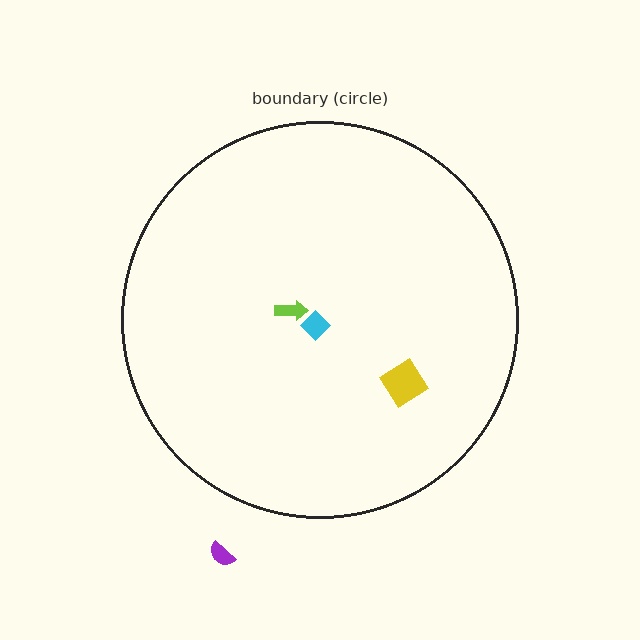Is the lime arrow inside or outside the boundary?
Inside.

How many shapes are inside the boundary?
3 inside, 1 outside.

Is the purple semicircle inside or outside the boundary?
Outside.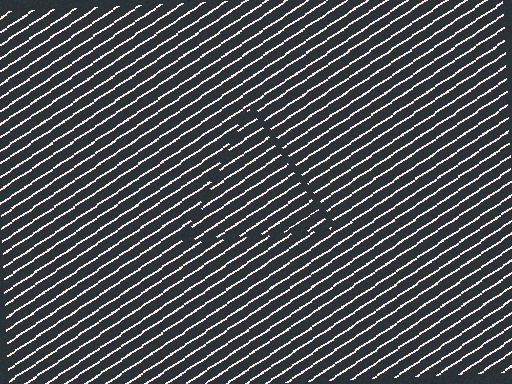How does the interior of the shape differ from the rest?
The interior of the shape contains the same grating, shifted by half a period — the contour is defined by the phase discontinuity where line-ends from the inner and outer gratings abut.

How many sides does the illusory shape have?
3 sides — the line-ends trace a triangle.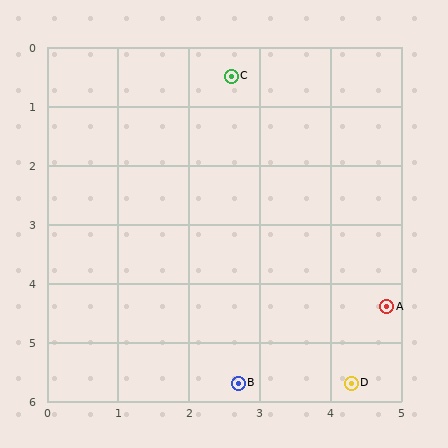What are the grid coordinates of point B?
Point B is at approximately (2.7, 5.7).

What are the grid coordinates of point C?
Point C is at approximately (2.6, 0.5).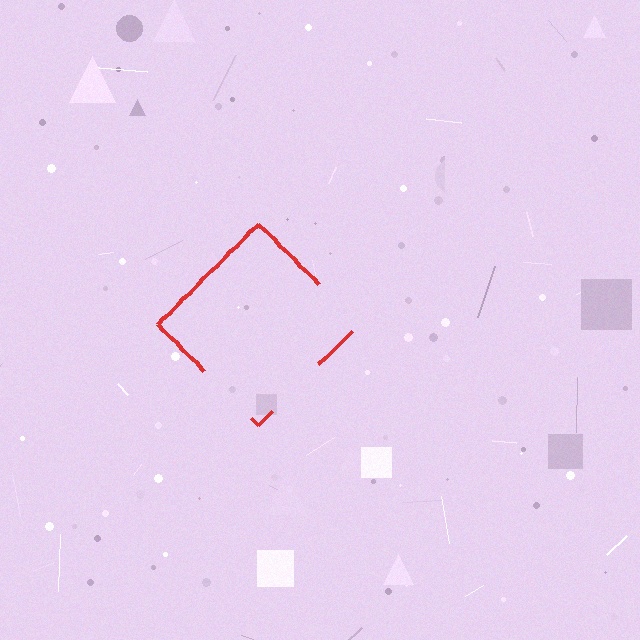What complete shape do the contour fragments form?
The contour fragments form a diamond.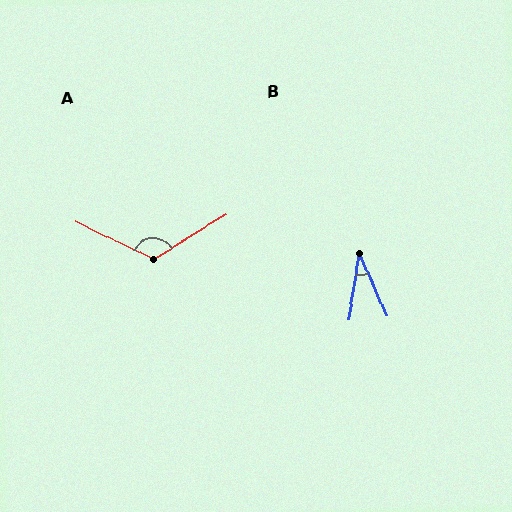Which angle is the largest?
A, at approximately 123 degrees.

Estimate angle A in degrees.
Approximately 123 degrees.